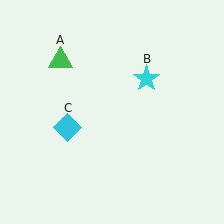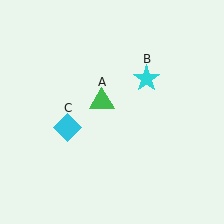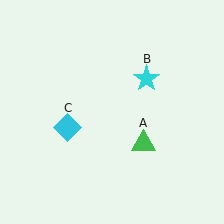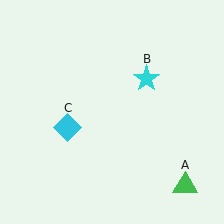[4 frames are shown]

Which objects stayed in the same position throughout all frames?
Cyan star (object B) and cyan diamond (object C) remained stationary.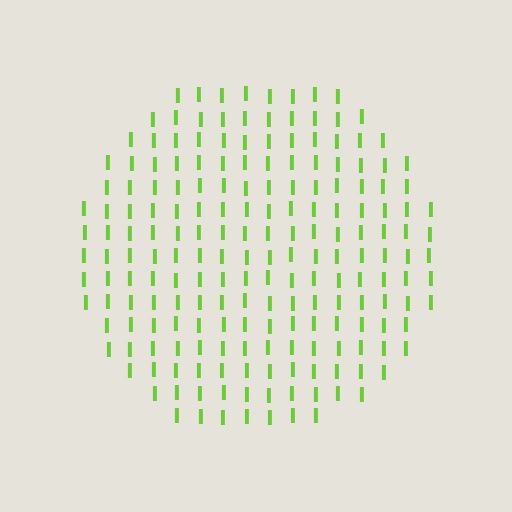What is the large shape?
The large shape is a circle.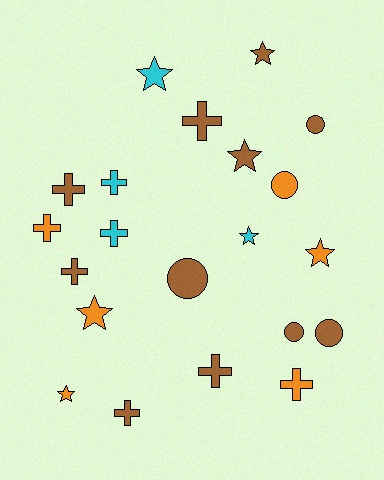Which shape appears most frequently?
Cross, with 9 objects.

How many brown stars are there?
There are 2 brown stars.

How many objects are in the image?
There are 21 objects.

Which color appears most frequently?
Brown, with 11 objects.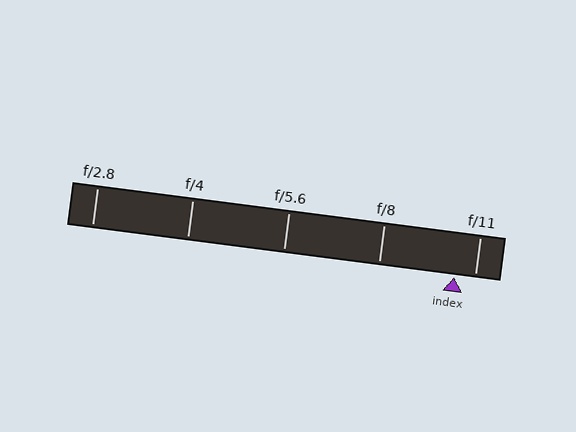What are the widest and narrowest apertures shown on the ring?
The widest aperture shown is f/2.8 and the narrowest is f/11.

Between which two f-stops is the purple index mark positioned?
The index mark is between f/8 and f/11.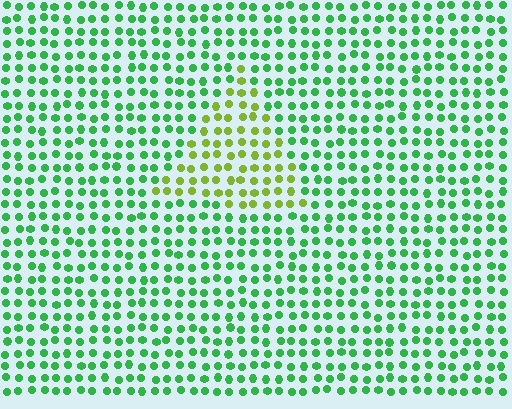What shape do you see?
I see a triangle.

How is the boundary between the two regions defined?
The boundary is defined purely by a slight shift in hue (about 47 degrees). Spacing, size, and orientation are identical on both sides.